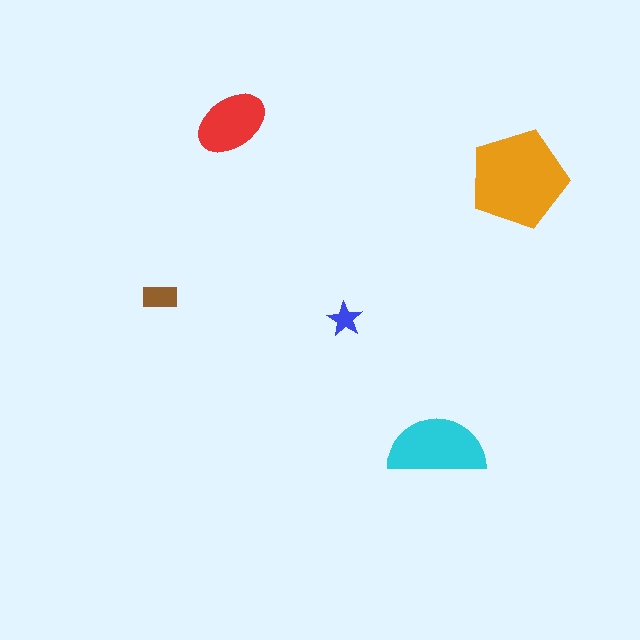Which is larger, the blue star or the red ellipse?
The red ellipse.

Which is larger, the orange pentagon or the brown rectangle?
The orange pentagon.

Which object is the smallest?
The blue star.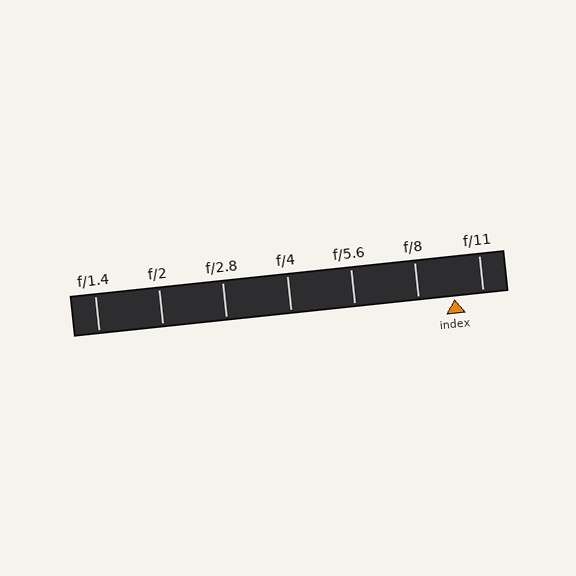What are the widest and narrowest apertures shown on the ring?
The widest aperture shown is f/1.4 and the narrowest is f/11.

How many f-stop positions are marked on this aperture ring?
There are 7 f-stop positions marked.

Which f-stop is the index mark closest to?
The index mark is closest to f/11.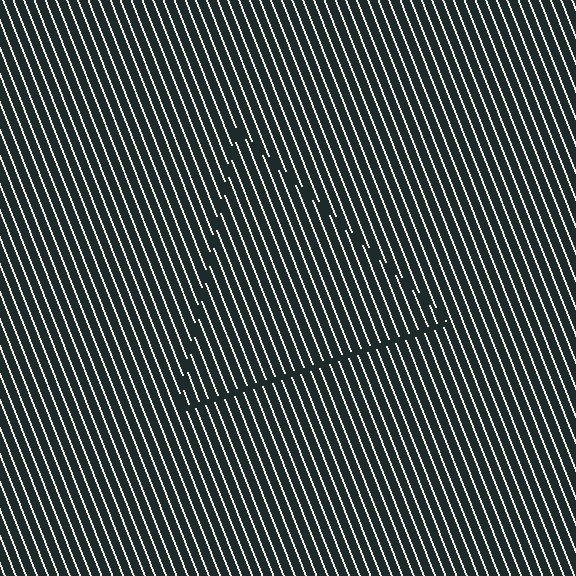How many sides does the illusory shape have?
3 sides — the line-ends trace a triangle.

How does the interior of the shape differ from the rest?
The interior of the shape contains the same grating, shifted by half a period — the contour is defined by the phase discontinuity where line-ends from the inner and outer gratings abut.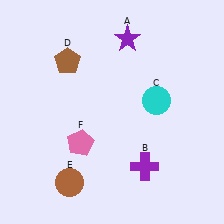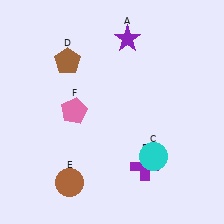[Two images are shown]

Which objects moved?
The objects that moved are: the cyan circle (C), the pink pentagon (F).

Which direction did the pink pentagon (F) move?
The pink pentagon (F) moved up.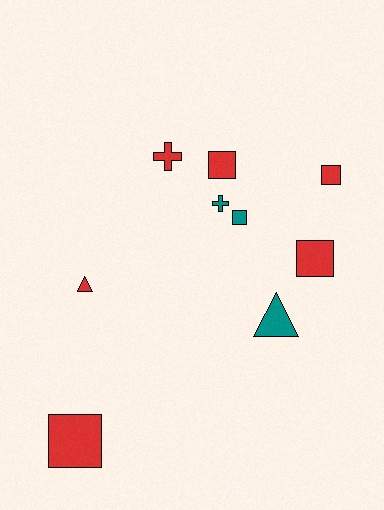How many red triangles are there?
There is 1 red triangle.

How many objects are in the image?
There are 9 objects.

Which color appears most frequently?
Red, with 6 objects.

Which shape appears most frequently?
Square, with 5 objects.